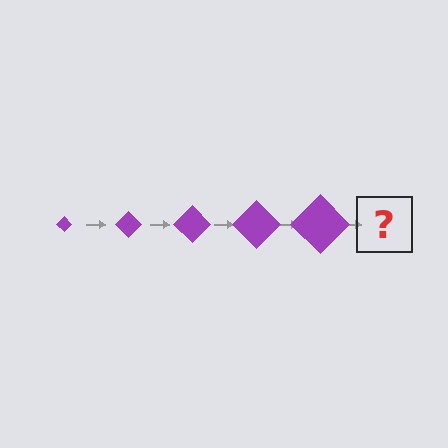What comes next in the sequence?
The next element should be a purple diamond, larger than the previous one.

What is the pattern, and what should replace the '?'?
The pattern is that the diamond gets progressively larger each step. The '?' should be a purple diamond, larger than the previous one.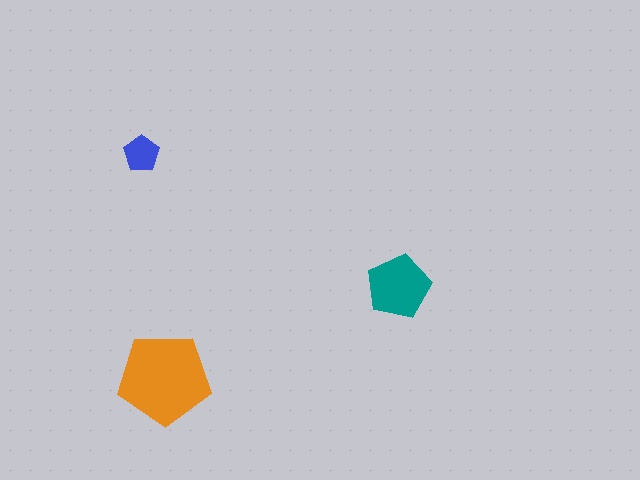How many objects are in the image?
There are 3 objects in the image.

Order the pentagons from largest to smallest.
the orange one, the teal one, the blue one.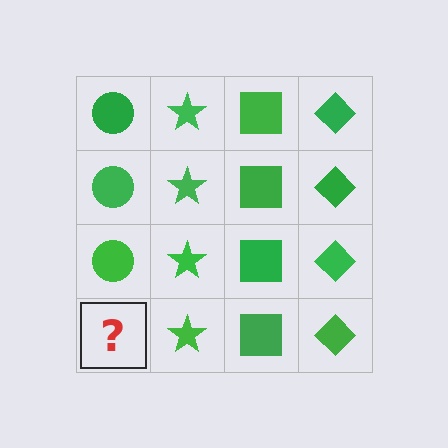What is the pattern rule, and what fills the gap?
The rule is that each column has a consistent shape. The gap should be filled with a green circle.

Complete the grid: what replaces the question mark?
The question mark should be replaced with a green circle.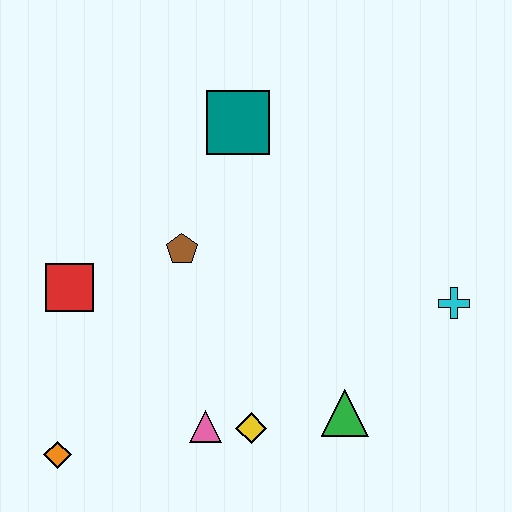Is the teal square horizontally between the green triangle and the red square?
Yes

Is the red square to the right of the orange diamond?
Yes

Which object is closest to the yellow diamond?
The pink triangle is closest to the yellow diamond.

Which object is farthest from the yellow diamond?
The teal square is farthest from the yellow diamond.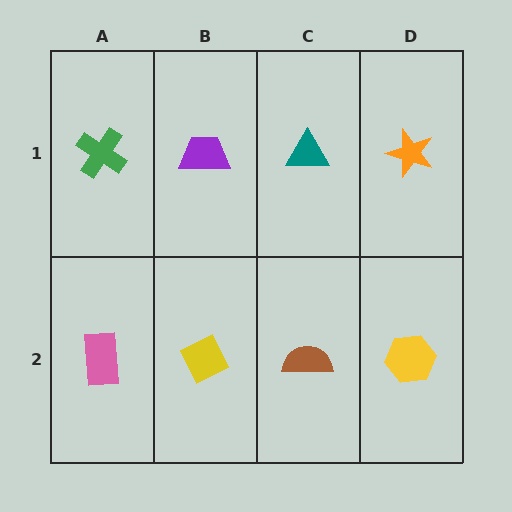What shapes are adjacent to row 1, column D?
A yellow hexagon (row 2, column D), a teal triangle (row 1, column C).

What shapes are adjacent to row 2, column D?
An orange star (row 1, column D), a brown semicircle (row 2, column C).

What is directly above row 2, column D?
An orange star.